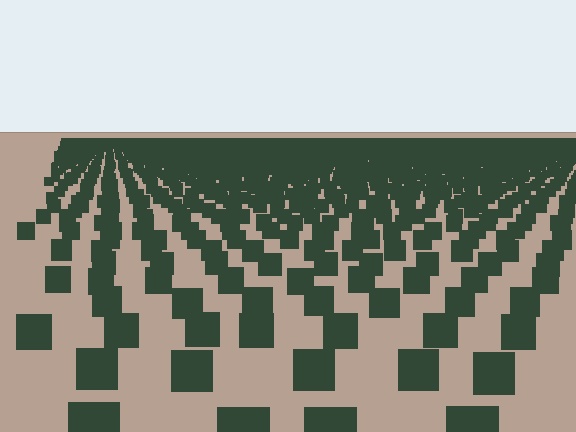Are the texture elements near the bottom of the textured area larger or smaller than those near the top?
Larger. Near the bottom, elements are closer to the viewer and appear at a bigger on-screen size.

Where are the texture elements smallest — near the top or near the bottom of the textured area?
Near the top.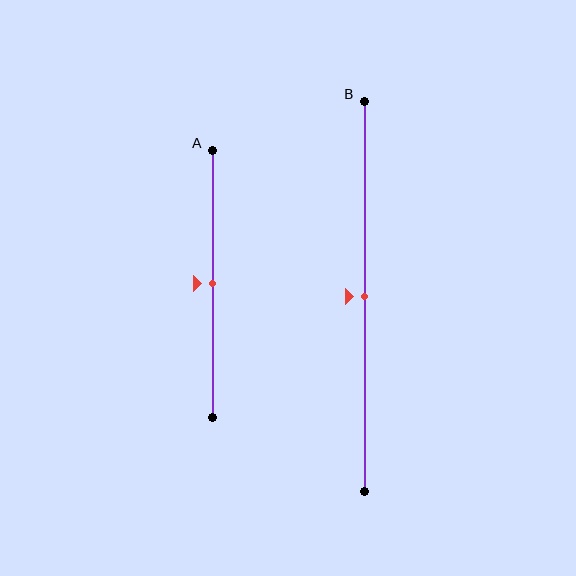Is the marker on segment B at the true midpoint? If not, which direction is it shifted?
Yes, the marker on segment B is at the true midpoint.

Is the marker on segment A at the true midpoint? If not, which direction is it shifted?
Yes, the marker on segment A is at the true midpoint.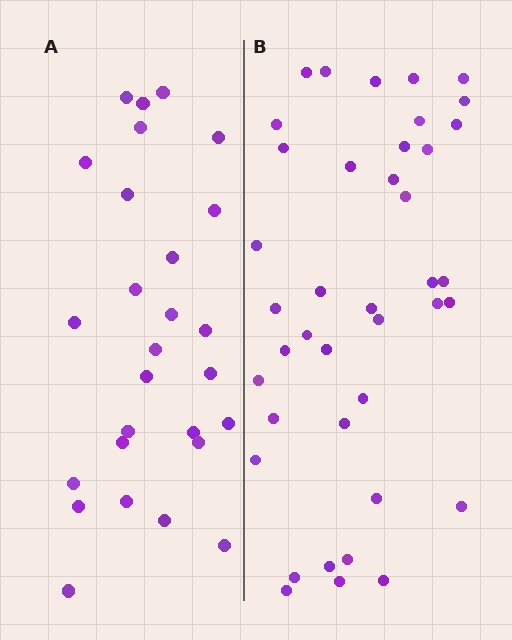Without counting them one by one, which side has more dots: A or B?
Region B (the right region) has more dots.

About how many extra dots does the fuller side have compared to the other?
Region B has approximately 15 more dots than region A.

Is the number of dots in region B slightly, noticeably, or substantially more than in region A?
Region B has substantially more. The ratio is roughly 1.5 to 1.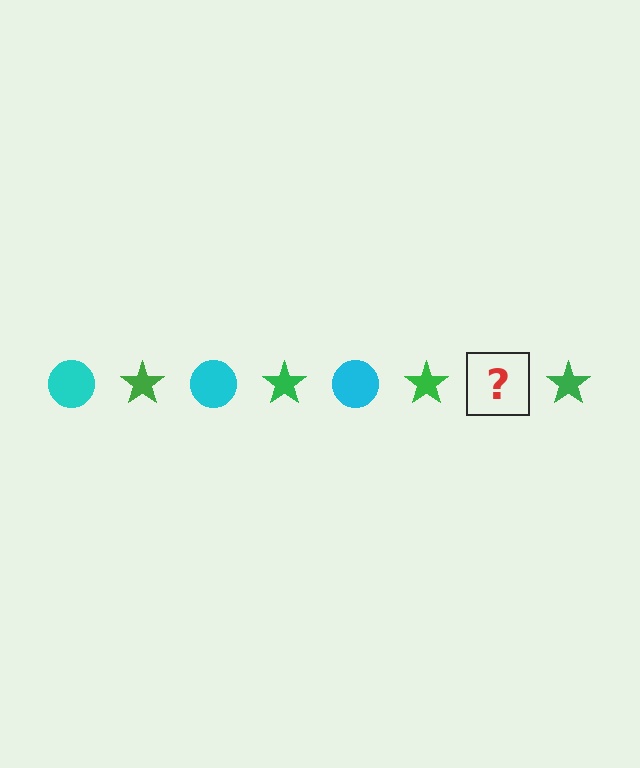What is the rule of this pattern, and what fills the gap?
The rule is that the pattern alternates between cyan circle and green star. The gap should be filled with a cyan circle.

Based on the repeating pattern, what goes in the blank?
The blank should be a cyan circle.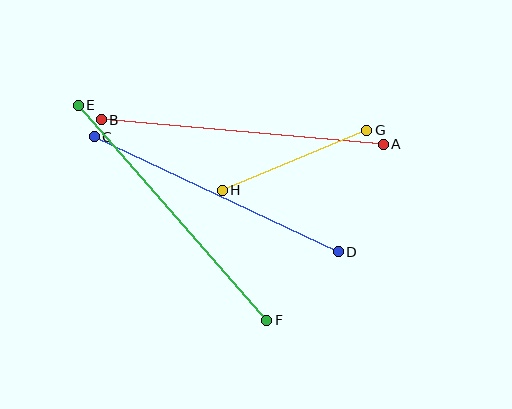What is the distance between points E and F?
The distance is approximately 286 pixels.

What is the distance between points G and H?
The distance is approximately 156 pixels.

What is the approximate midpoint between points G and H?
The midpoint is at approximately (295, 160) pixels.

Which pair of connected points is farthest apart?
Points E and F are farthest apart.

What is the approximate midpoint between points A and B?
The midpoint is at approximately (242, 132) pixels.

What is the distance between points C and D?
The distance is approximately 270 pixels.